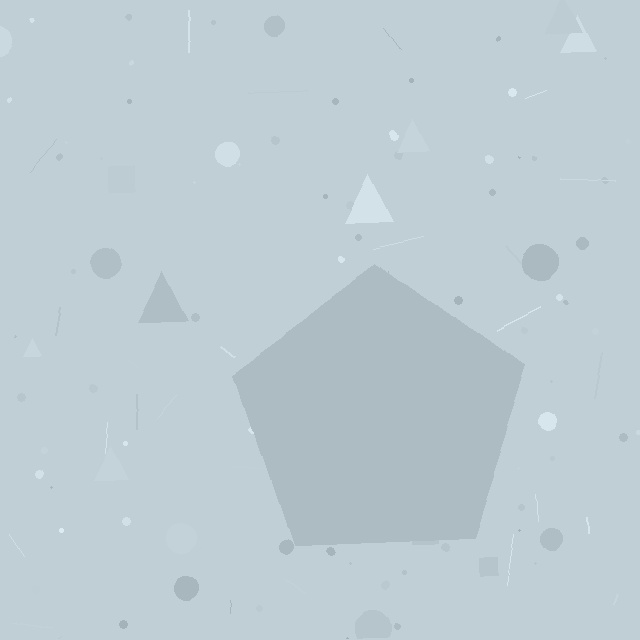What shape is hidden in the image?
A pentagon is hidden in the image.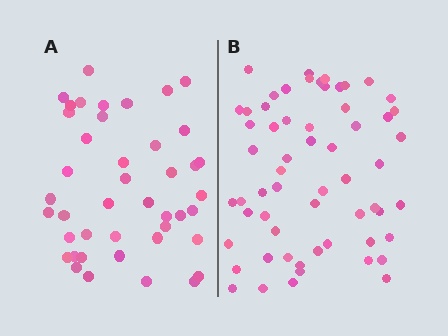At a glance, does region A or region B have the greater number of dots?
Region B (the right region) has more dots.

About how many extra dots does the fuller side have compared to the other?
Region B has approximately 15 more dots than region A.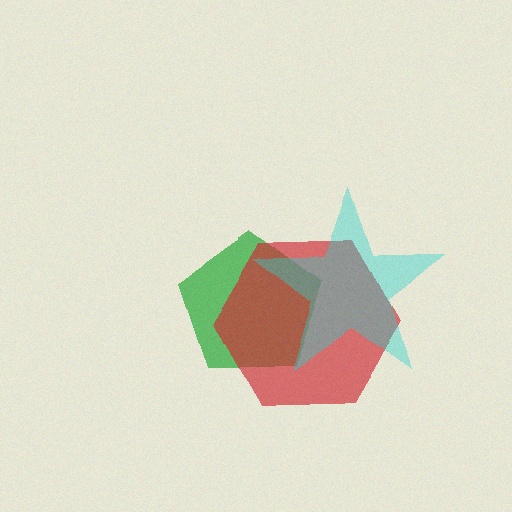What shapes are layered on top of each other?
The layered shapes are: a green pentagon, a red hexagon, a cyan star.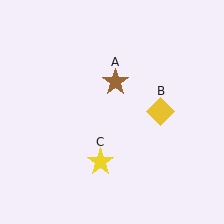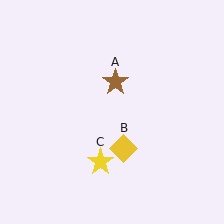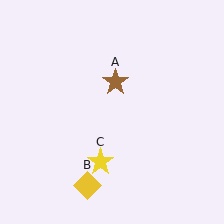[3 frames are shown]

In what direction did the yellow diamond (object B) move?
The yellow diamond (object B) moved down and to the left.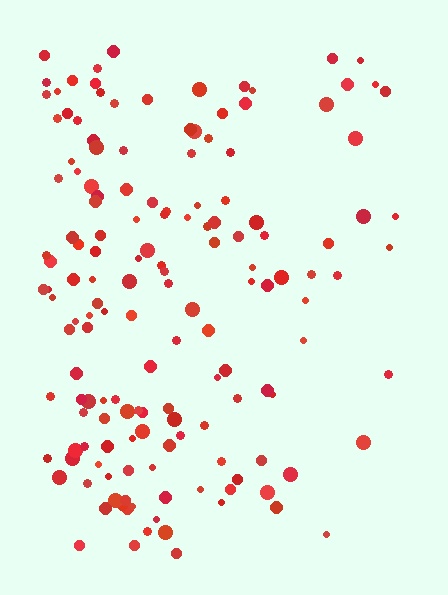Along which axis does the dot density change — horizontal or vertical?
Horizontal.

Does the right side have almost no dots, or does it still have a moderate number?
Still a moderate number, just noticeably fewer than the left.